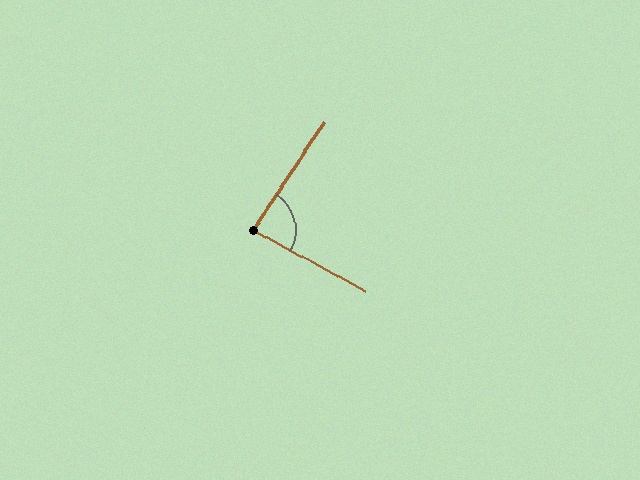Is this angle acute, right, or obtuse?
It is acute.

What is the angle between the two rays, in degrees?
Approximately 85 degrees.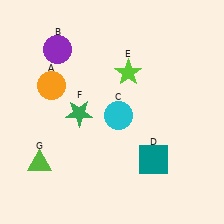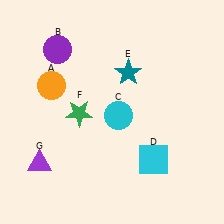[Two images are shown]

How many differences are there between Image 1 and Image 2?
There are 3 differences between the two images.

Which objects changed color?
D changed from teal to cyan. E changed from lime to teal. G changed from lime to purple.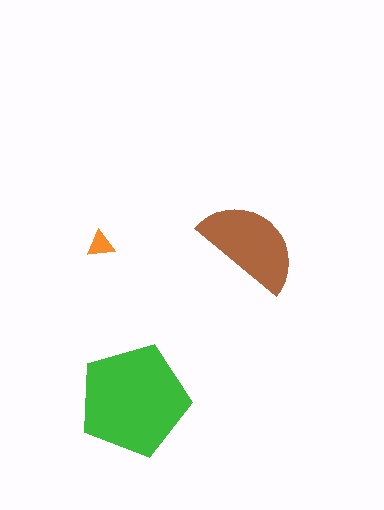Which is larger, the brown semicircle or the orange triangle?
The brown semicircle.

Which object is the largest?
The green pentagon.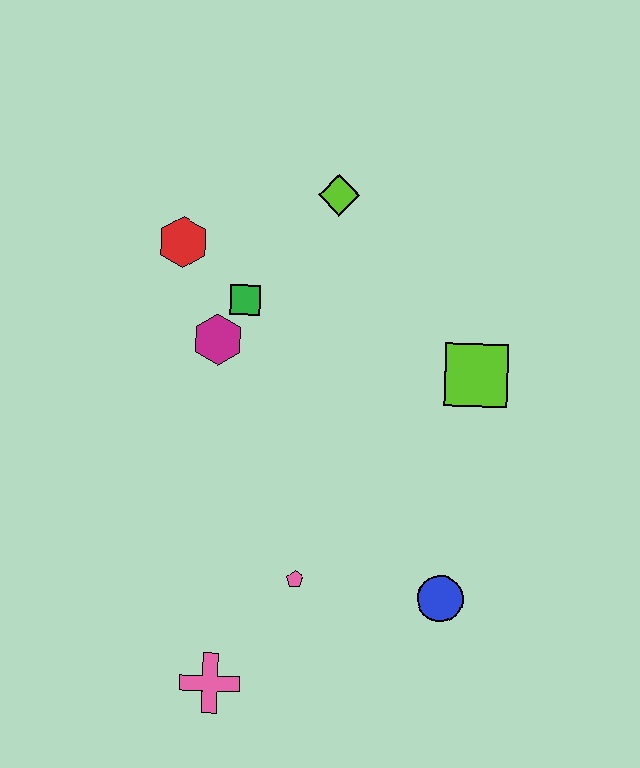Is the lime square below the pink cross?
No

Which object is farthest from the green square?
The pink cross is farthest from the green square.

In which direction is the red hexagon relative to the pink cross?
The red hexagon is above the pink cross.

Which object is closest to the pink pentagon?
The pink cross is closest to the pink pentagon.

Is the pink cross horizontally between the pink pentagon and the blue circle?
No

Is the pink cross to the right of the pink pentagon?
No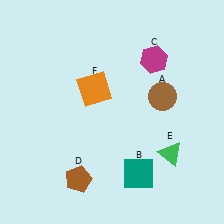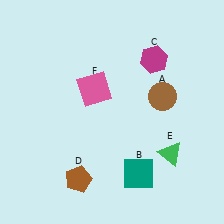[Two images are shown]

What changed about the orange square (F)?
In Image 1, F is orange. In Image 2, it changed to pink.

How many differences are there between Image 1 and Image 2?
There is 1 difference between the two images.